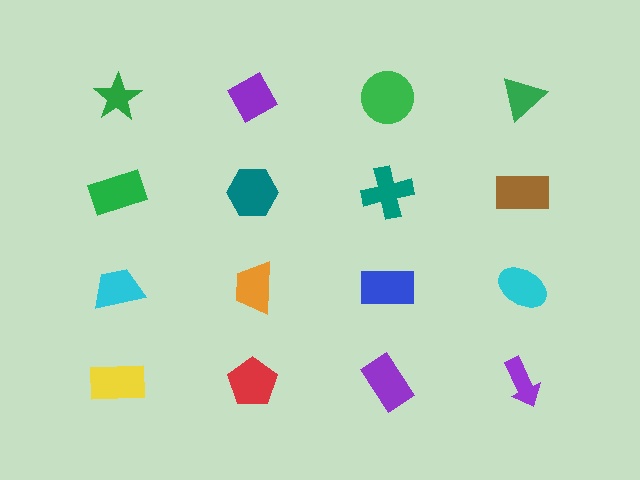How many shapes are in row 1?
4 shapes.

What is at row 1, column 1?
A green star.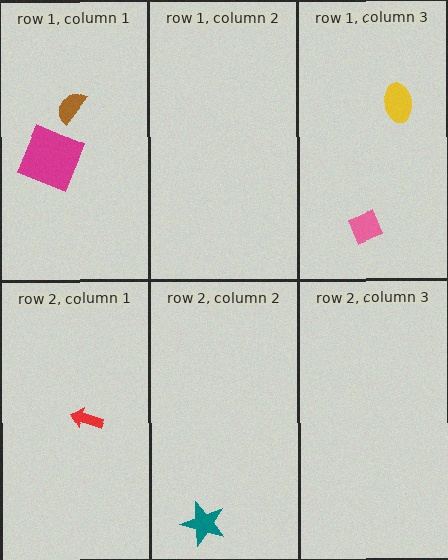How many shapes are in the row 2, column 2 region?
1.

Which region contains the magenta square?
The row 1, column 1 region.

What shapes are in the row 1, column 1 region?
The brown semicircle, the magenta square.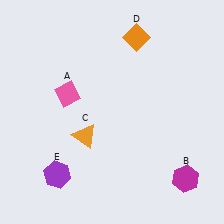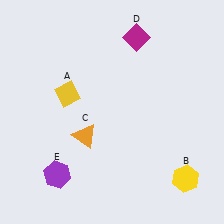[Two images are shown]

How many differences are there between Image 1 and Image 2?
There are 3 differences between the two images.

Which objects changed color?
A changed from pink to yellow. B changed from magenta to yellow. D changed from orange to magenta.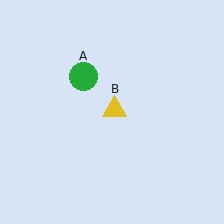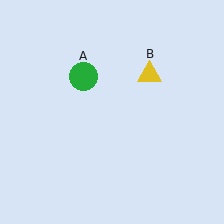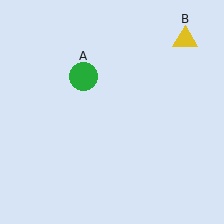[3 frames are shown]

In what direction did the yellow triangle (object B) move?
The yellow triangle (object B) moved up and to the right.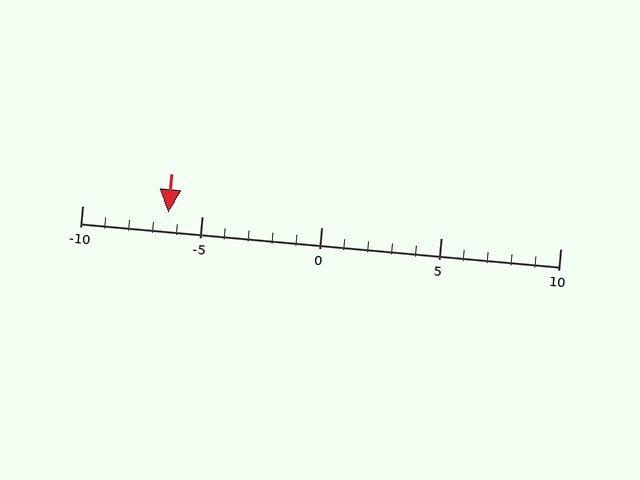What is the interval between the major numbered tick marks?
The major tick marks are spaced 5 units apart.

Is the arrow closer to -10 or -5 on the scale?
The arrow is closer to -5.